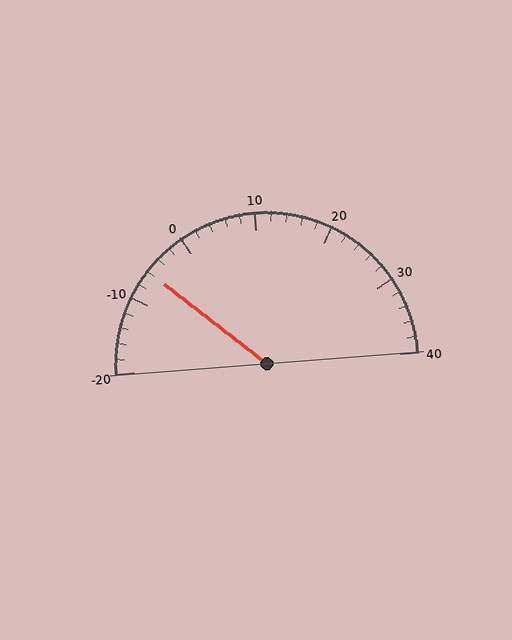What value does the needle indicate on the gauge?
The needle indicates approximately -6.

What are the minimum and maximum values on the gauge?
The gauge ranges from -20 to 40.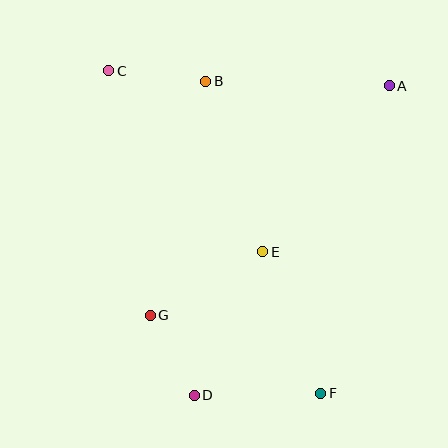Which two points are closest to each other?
Points D and G are closest to each other.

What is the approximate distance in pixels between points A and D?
The distance between A and D is approximately 366 pixels.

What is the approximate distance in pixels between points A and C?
The distance between A and C is approximately 281 pixels.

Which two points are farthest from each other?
Points C and F are farthest from each other.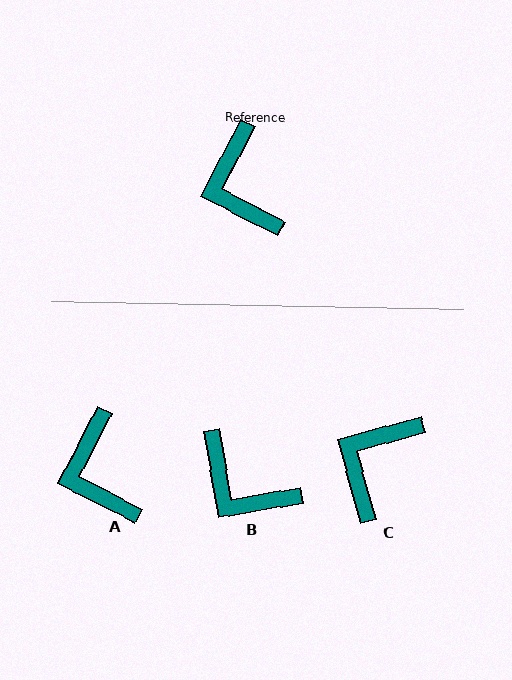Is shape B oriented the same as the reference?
No, it is off by about 37 degrees.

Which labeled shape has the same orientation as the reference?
A.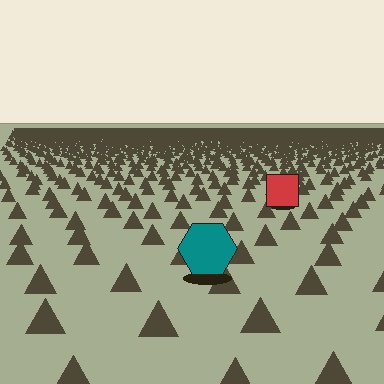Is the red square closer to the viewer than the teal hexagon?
No. The teal hexagon is closer — you can tell from the texture gradient: the ground texture is coarser near it.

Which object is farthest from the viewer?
The red square is farthest from the viewer. It appears smaller and the ground texture around it is denser.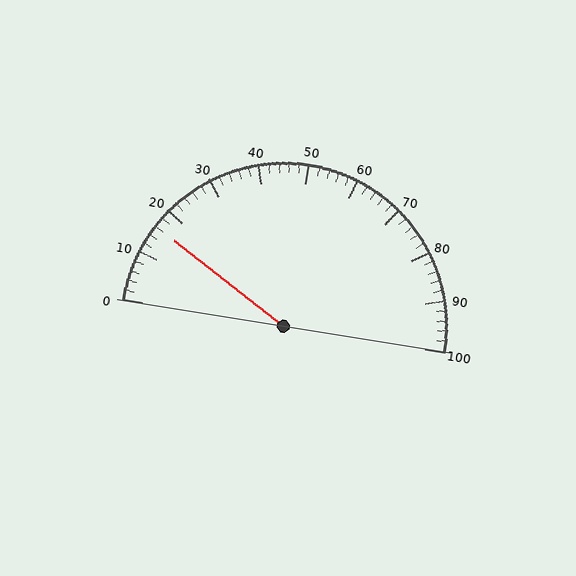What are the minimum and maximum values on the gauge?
The gauge ranges from 0 to 100.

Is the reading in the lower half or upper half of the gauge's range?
The reading is in the lower half of the range (0 to 100).